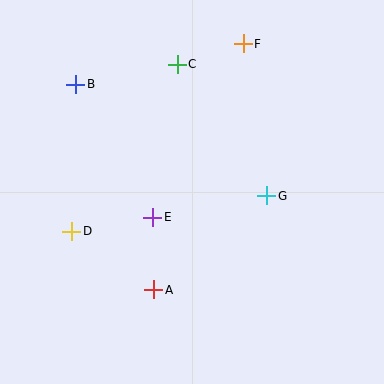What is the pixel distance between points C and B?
The distance between C and B is 103 pixels.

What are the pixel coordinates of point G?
Point G is at (267, 196).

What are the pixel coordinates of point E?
Point E is at (153, 217).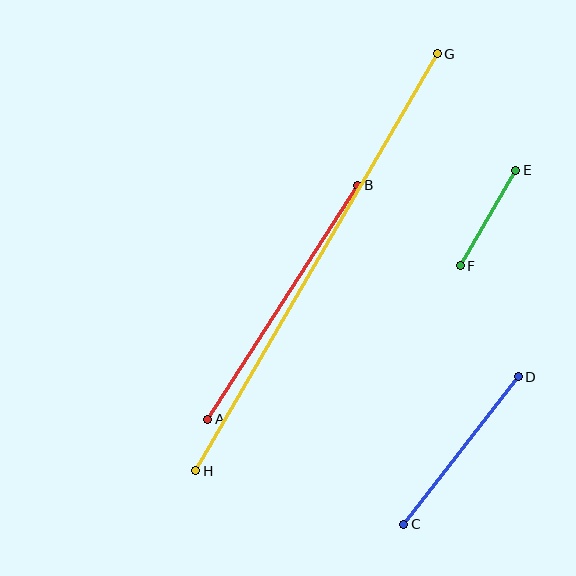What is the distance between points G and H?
The distance is approximately 482 pixels.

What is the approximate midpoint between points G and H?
The midpoint is at approximately (317, 262) pixels.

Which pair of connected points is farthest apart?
Points G and H are farthest apart.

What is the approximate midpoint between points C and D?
The midpoint is at approximately (461, 450) pixels.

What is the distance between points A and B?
The distance is approximately 278 pixels.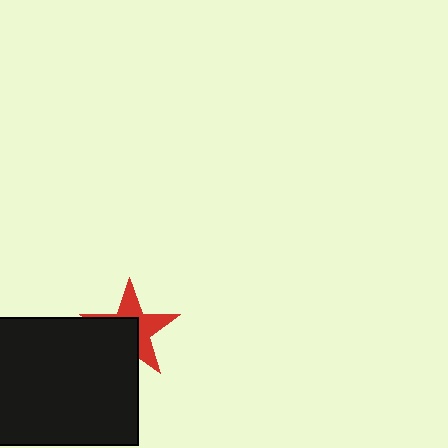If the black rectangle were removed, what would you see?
You would see the complete red star.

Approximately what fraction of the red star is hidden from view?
Roughly 48% of the red star is hidden behind the black rectangle.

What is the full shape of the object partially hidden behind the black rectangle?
The partially hidden object is a red star.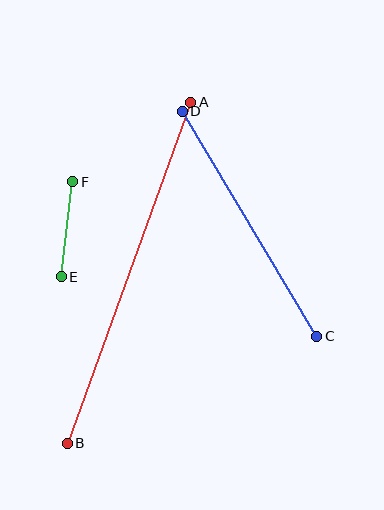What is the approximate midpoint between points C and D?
The midpoint is at approximately (250, 224) pixels.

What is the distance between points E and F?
The distance is approximately 96 pixels.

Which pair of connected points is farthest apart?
Points A and B are farthest apart.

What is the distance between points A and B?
The distance is approximately 363 pixels.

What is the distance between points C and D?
The distance is approximately 262 pixels.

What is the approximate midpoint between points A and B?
The midpoint is at approximately (129, 273) pixels.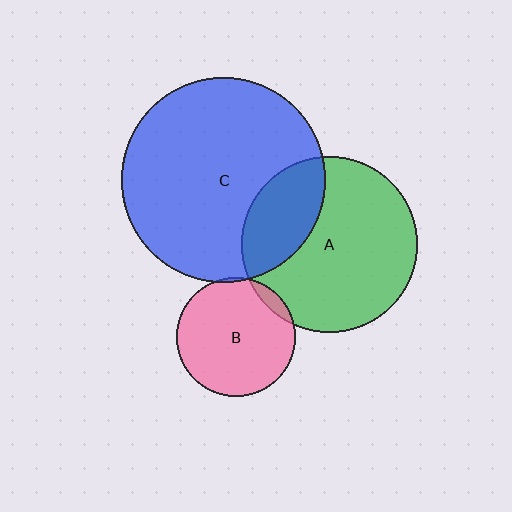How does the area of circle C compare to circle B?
Approximately 3.0 times.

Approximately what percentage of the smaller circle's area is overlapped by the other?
Approximately 5%.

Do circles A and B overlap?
Yes.